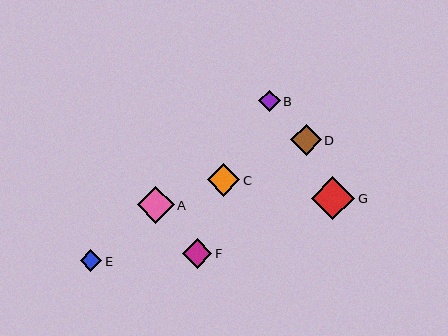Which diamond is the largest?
Diamond G is the largest with a size of approximately 44 pixels.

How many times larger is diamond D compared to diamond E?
Diamond D is approximately 1.4 times the size of diamond E.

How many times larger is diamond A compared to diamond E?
Diamond A is approximately 1.7 times the size of diamond E.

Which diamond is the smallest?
Diamond E is the smallest with a size of approximately 21 pixels.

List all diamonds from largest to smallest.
From largest to smallest: G, A, C, D, F, B, E.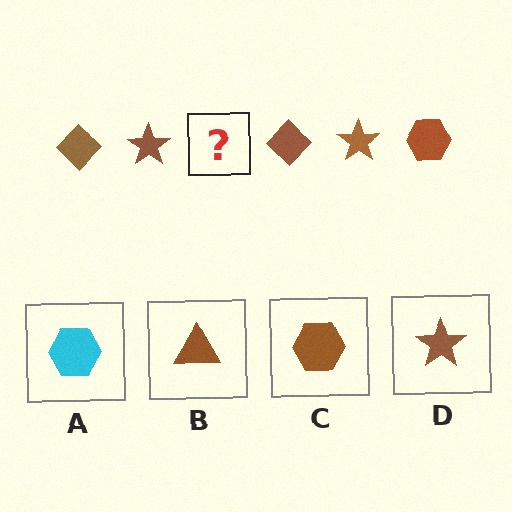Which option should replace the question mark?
Option C.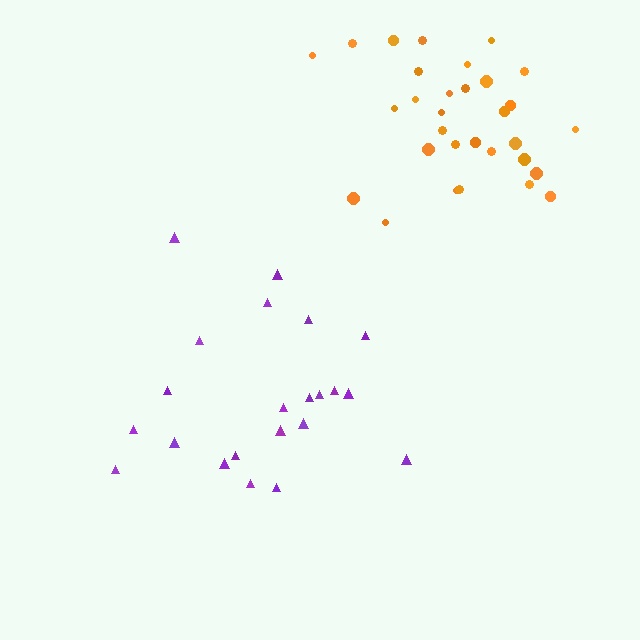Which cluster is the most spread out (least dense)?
Purple.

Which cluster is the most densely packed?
Orange.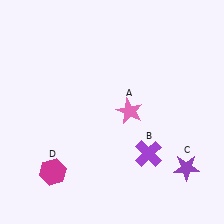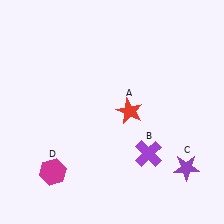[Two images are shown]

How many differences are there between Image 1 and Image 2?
There is 1 difference between the two images.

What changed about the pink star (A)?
In Image 1, A is pink. In Image 2, it changed to red.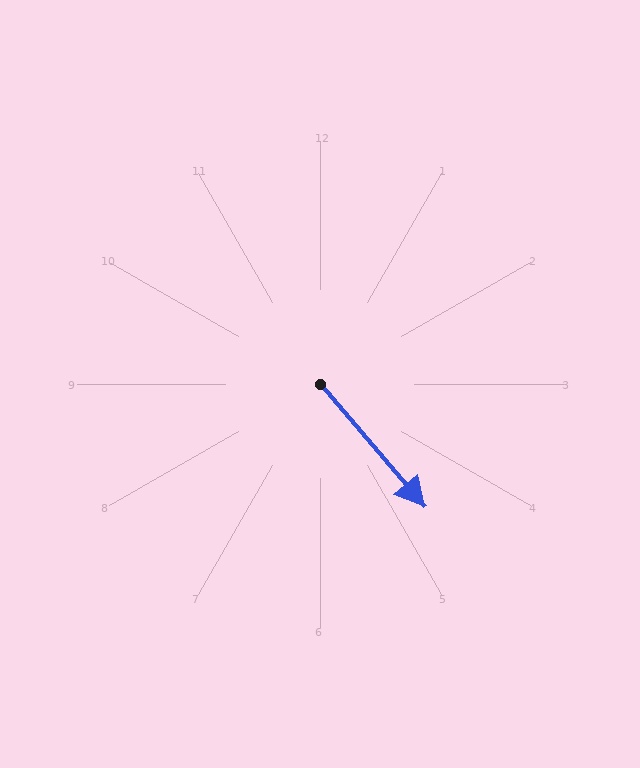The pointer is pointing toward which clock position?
Roughly 5 o'clock.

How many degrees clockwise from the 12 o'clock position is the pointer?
Approximately 140 degrees.